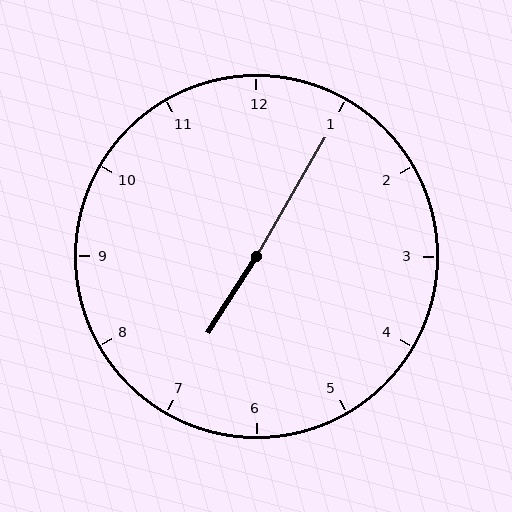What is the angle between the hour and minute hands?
Approximately 178 degrees.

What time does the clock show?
7:05.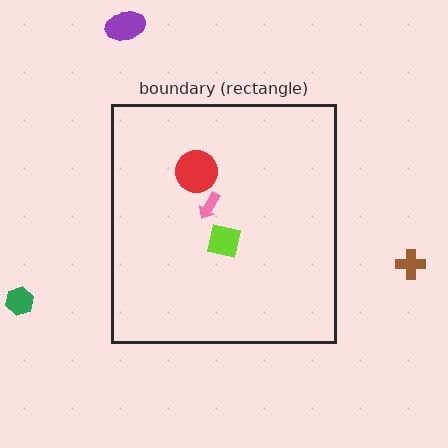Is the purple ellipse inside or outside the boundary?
Outside.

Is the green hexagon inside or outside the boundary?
Outside.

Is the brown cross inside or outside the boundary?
Outside.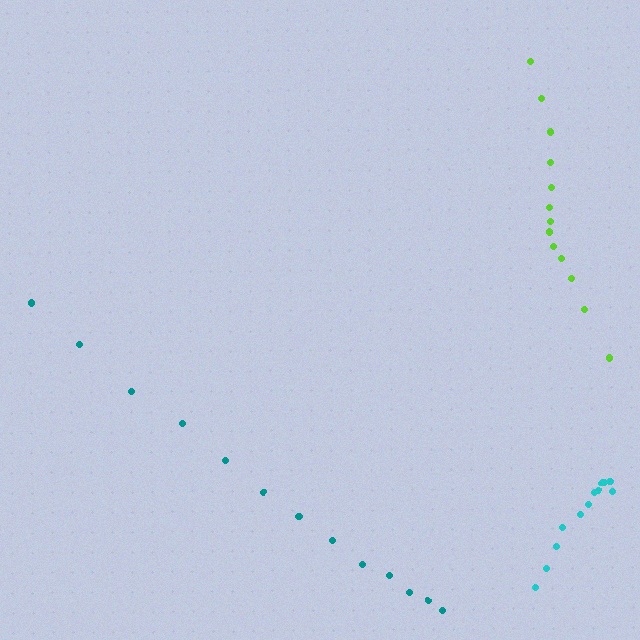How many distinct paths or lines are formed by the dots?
There are 3 distinct paths.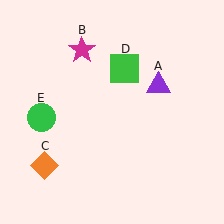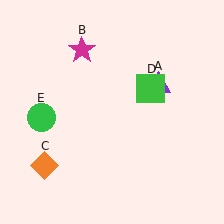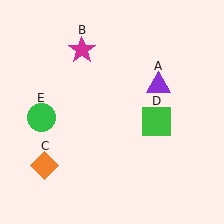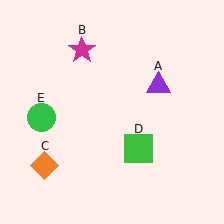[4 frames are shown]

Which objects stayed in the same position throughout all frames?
Purple triangle (object A) and magenta star (object B) and orange diamond (object C) and green circle (object E) remained stationary.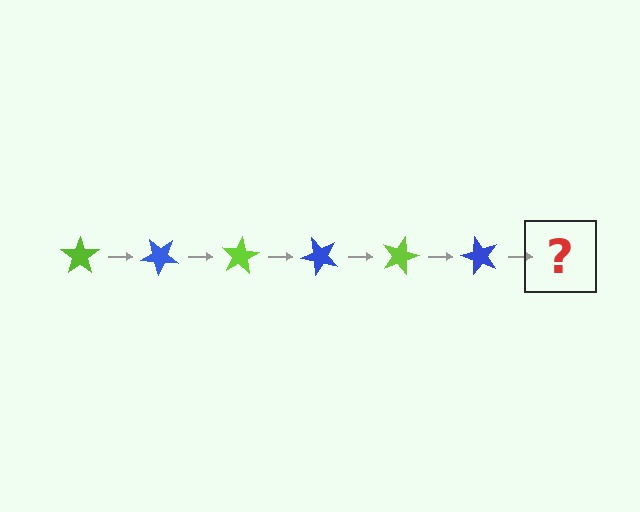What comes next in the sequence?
The next element should be a lime star, rotated 240 degrees from the start.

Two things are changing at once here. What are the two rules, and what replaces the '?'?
The two rules are that it rotates 40 degrees each step and the color cycles through lime and blue. The '?' should be a lime star, rotated 240 degrees from the start.